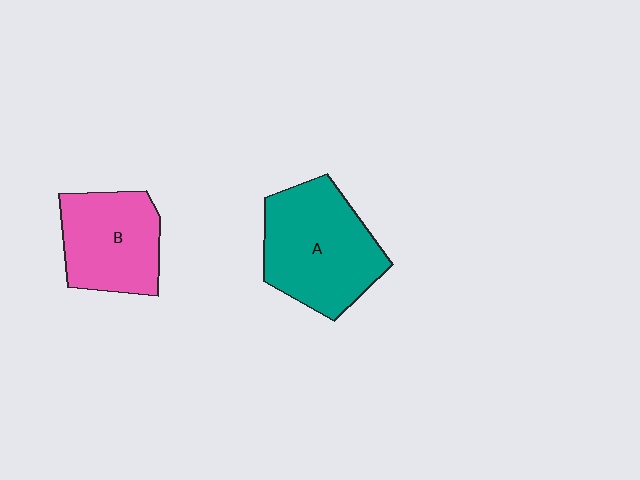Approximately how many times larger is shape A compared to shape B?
Approximately 1.3 times.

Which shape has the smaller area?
Shape B (pink).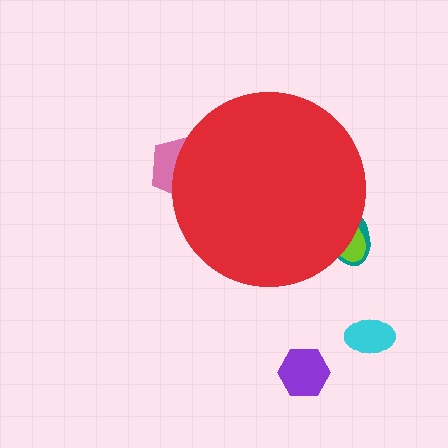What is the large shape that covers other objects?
A red circle.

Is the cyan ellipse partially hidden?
No, the cyan ellipse is fully visible.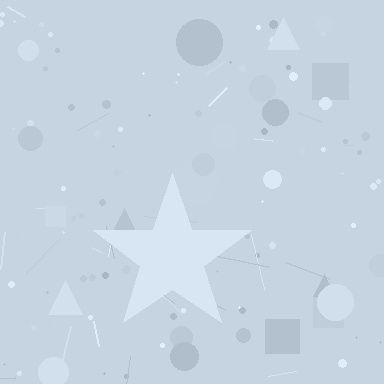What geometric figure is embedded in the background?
A star is embedded in the background.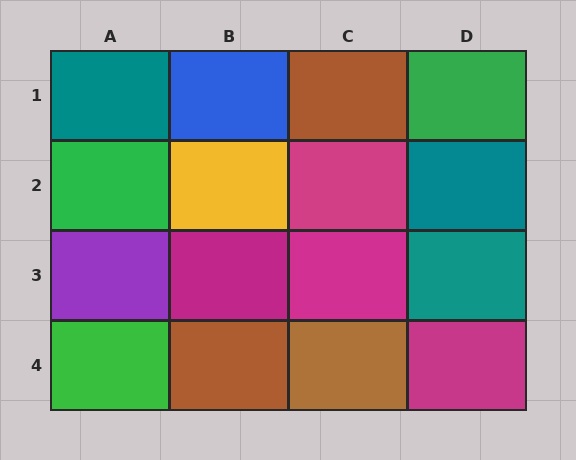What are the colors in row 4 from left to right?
Green, brown, brown, magenta.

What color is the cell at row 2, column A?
Green.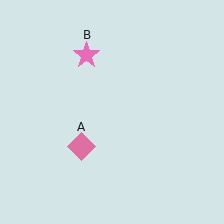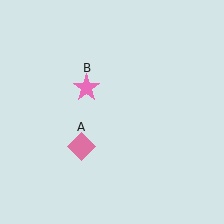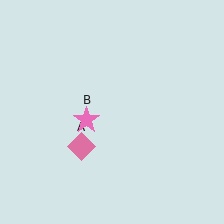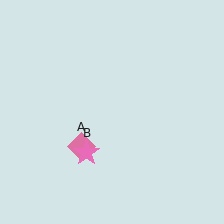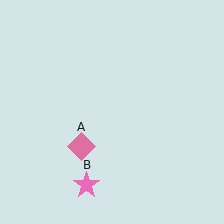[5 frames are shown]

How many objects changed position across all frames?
1 object changed position: pink star (object B).